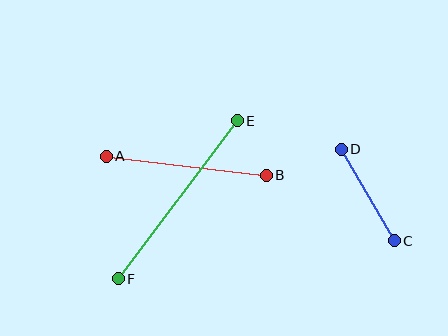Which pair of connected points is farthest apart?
Points E and F are farthest apart.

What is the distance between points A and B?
The distance is approximately 161 pixels.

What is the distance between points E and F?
The distance is approximately 198 pixels.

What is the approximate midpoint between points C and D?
The midpoint is at approximately (368, 195) pixels.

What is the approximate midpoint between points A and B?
The midpoint is at approximately (186, 166) pixels.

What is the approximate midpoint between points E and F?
The midpoint is at approximately (178, 200) pixels.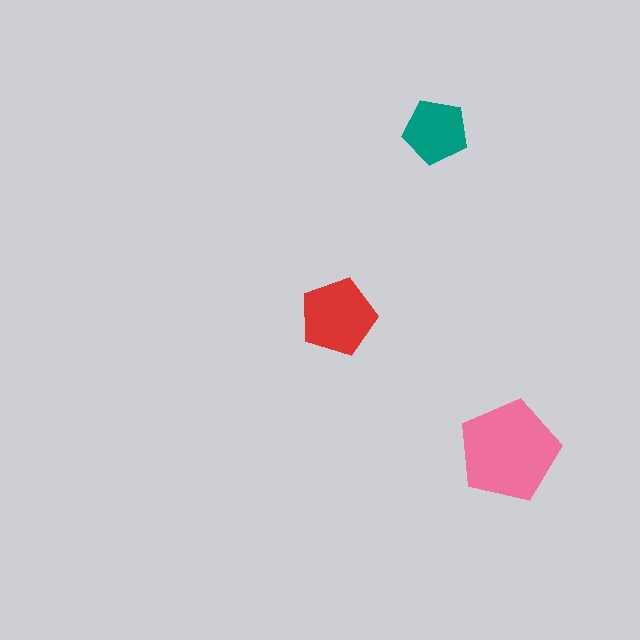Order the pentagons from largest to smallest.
the pink one, the red one, the teal one.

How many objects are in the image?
There are 3 objects in the image.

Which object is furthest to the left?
The red pentagon is leftmost.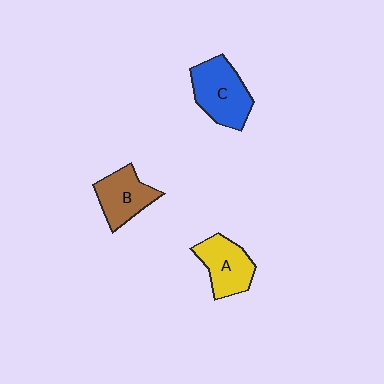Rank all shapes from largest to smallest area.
From largest to smallest: C (blue), A (yellow), B (brown).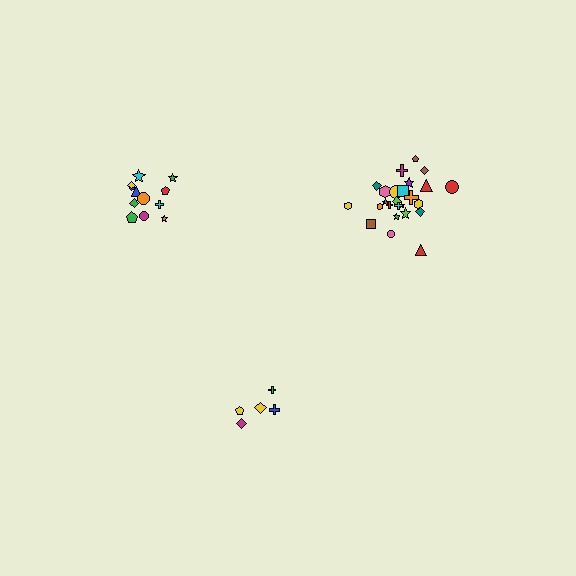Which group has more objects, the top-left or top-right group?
The top-right group.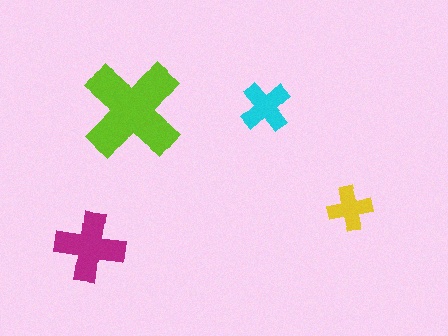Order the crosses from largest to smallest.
the lime one, the magenta one, the cyan one, the yellow one.